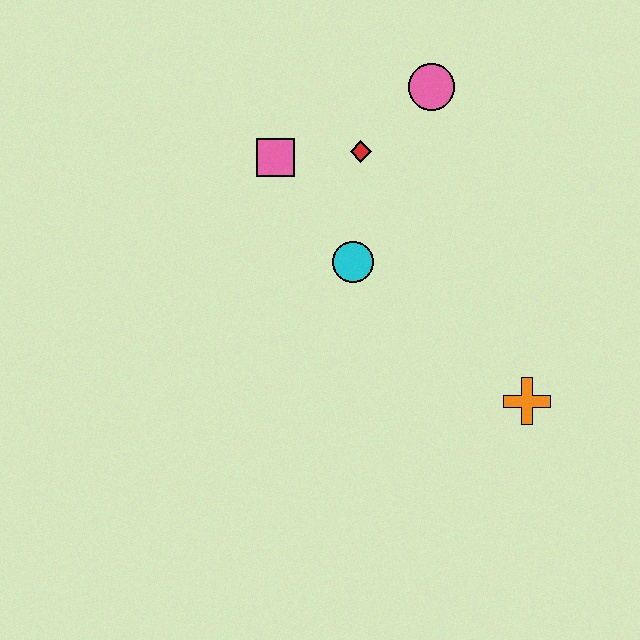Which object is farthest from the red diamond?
The orange cross is farthest from the red diamond.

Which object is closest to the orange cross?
The cyan circle is closest to the orange cross.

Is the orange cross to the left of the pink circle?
No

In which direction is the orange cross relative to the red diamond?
The orange cross is below the red diamond.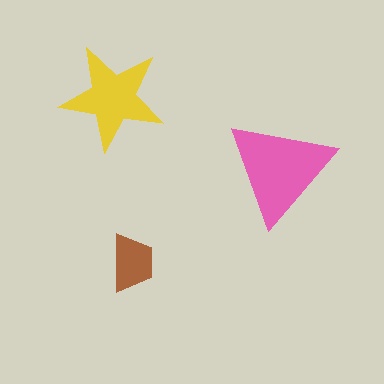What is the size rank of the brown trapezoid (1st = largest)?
3rd.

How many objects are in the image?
There are 3 objects in the image.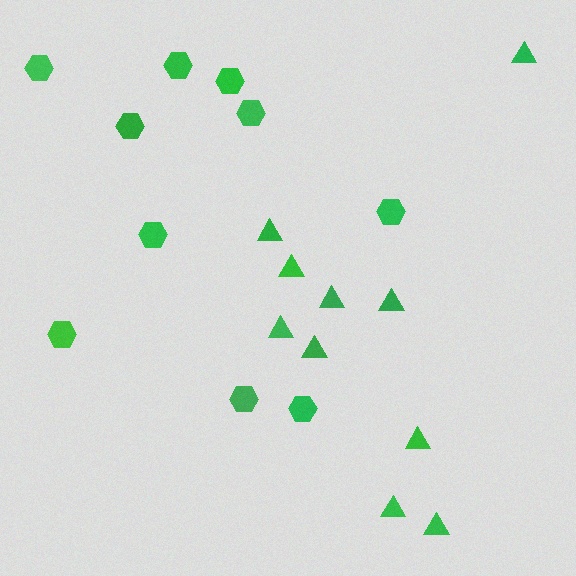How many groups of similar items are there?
There are 2 groups: one group of hexagons (10) and one group of triangles (10).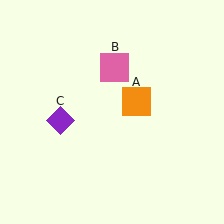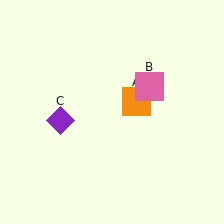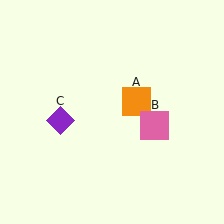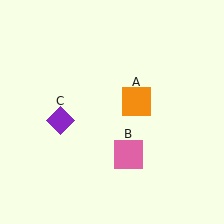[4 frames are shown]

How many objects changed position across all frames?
1 object changed position: pink square (object B).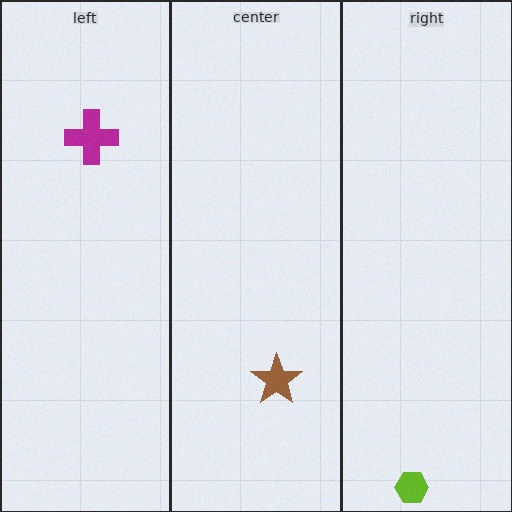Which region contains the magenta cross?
The left region.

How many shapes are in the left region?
1.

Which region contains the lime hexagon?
The right region.